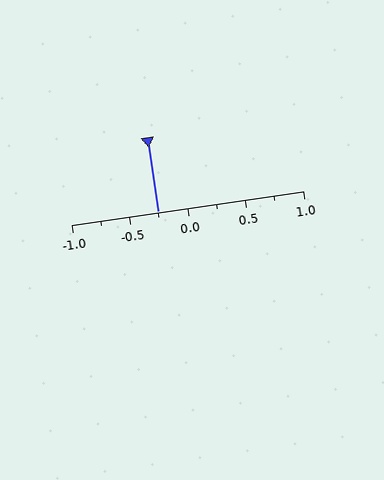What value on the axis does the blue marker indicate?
The marker indicates approximately -0.25.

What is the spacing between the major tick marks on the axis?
The major ticks are spaced 0.5 apart.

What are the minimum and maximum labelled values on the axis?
The axis runs from -1.0 to 1.0.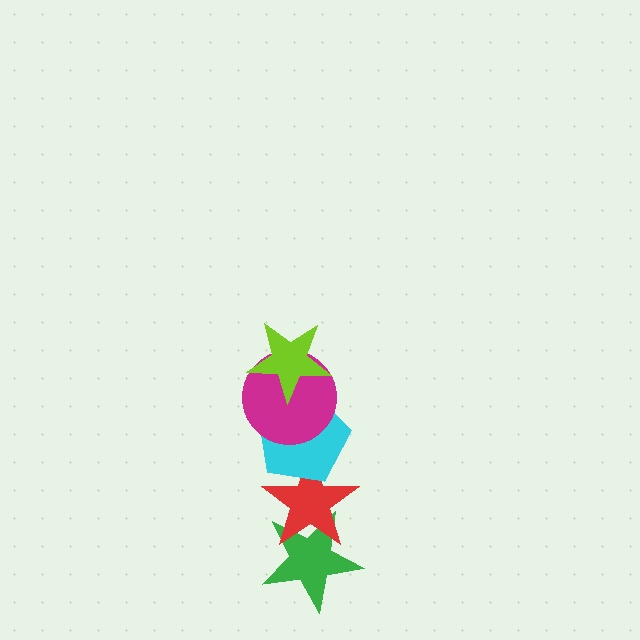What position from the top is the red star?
The red star is 4th from the top.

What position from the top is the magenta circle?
The magenta circle is 2nd from the top.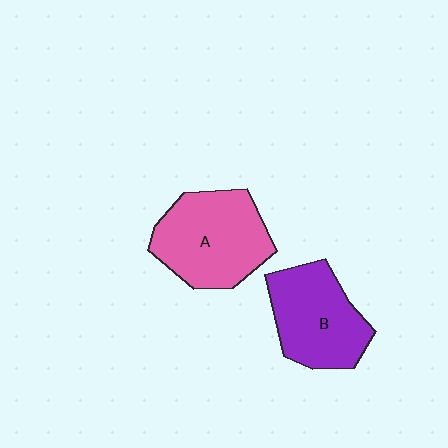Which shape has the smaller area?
Shape B (purple).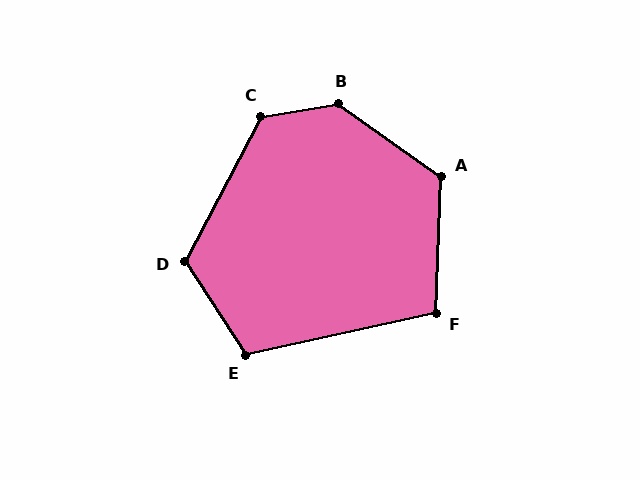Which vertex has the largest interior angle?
B, at approximately 136 degrees.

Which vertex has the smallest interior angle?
F, at approximately 105 degrees.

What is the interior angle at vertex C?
Approximately 127 degrees (obtuse).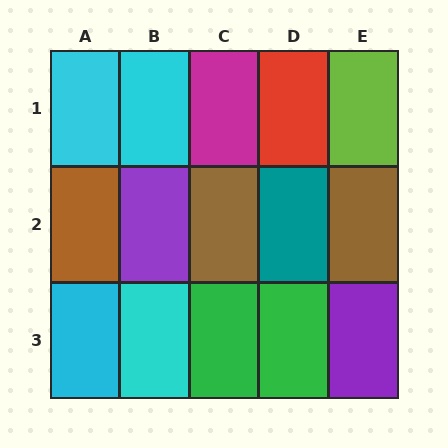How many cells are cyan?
4 cells are cyan.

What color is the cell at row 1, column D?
Red.